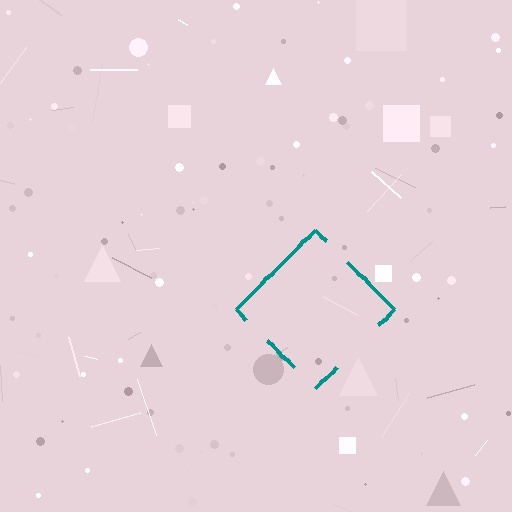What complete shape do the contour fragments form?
The contour fragments form a diamond.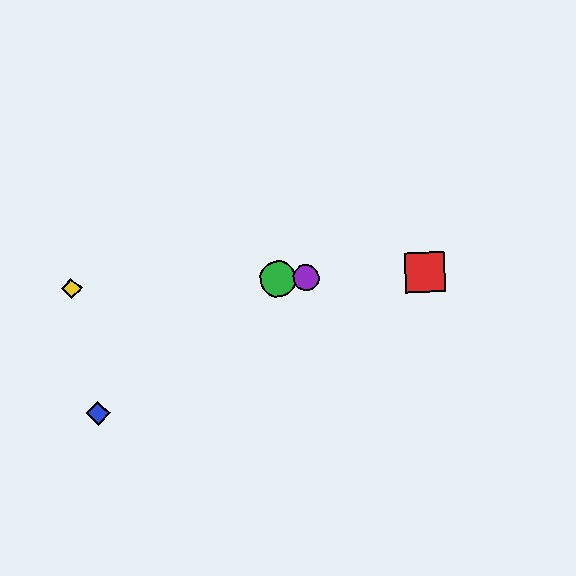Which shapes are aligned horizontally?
The red square, the green circle, the yellow diamond, the purple circle are aligned horizontally.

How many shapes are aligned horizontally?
4 shapes (the red square, the green circle, the yellow diamond, the purple circle) are aligned horizontally.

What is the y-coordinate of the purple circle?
The purple circle is at y≈278.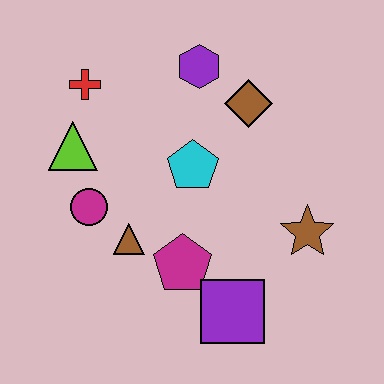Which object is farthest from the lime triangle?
The brown star is farthest from the lime triangle.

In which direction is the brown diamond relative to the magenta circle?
The brown diamond is to the right of the magenta circle.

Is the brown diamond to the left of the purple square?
No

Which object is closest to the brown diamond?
The purple hexagon is closest to the brown diamond.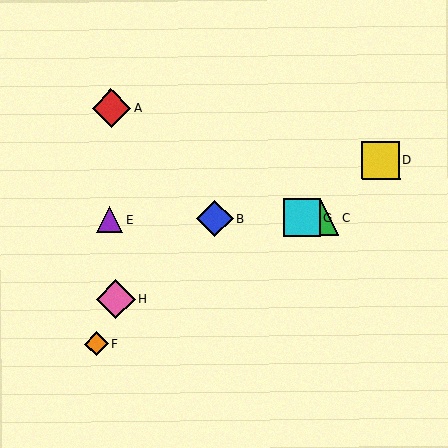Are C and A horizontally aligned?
No, C is at y≈218 and A is at y≈108.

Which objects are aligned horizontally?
Objects B, C, E, G are aligned horizontally.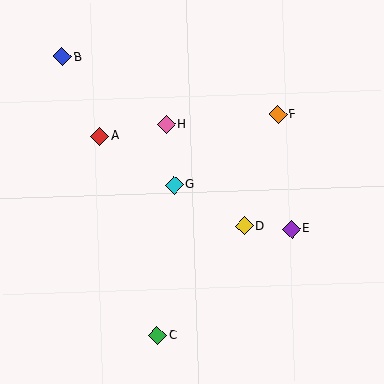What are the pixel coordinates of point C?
Point C is at (157, 336).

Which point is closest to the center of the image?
Point G at (174, 185) is closest to the center.